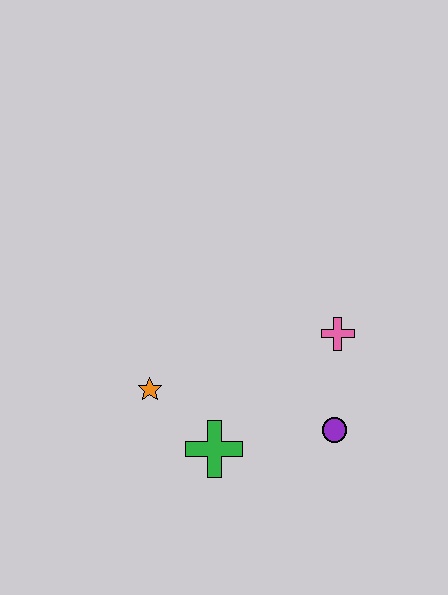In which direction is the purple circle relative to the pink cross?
The purple circle is below the pink cross.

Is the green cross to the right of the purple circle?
No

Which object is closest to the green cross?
The orange star is closest to the green cross.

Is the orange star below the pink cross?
Yes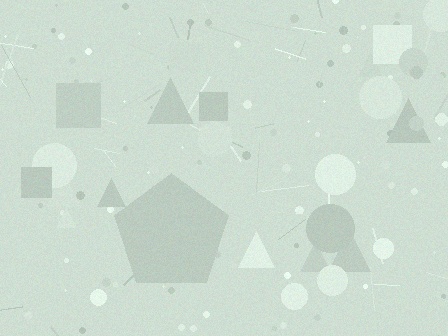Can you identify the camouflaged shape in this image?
The camouflaged shape is a pentagon.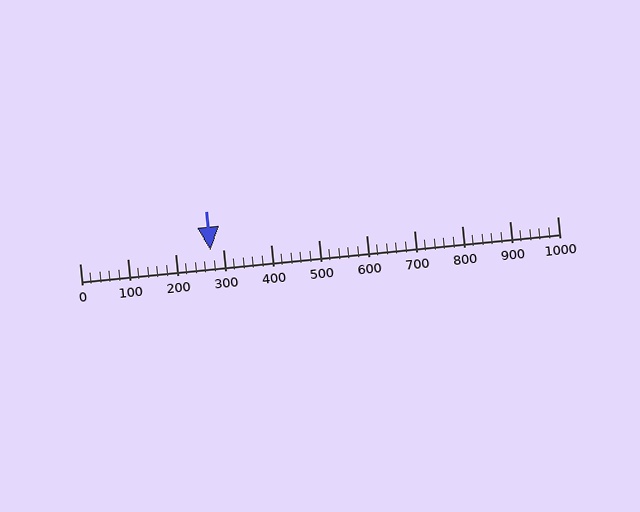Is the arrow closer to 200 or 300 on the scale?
The arrow is closer to 300.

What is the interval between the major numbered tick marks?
The major tick marks are spaced 100 units apart.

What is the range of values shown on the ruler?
The ruler shows values from 0 to 1000.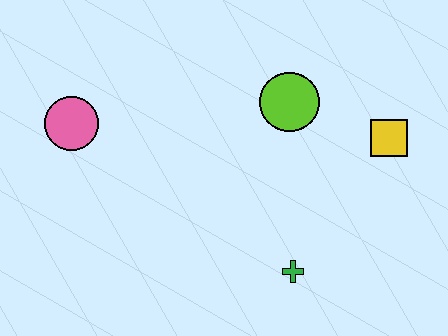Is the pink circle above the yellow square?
Yes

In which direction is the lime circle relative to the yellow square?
The lime circle is to the left of the yellow square.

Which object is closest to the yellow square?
The lime circle is closest to the yellow square.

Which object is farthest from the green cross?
The pink circle is farthest from the green cross.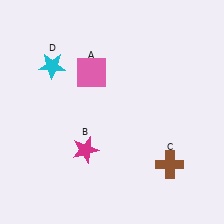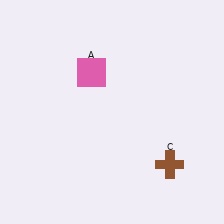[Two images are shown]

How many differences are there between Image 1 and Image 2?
There are 2 differences between the two images.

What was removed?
The cyan star (D), the magenta star (B) were removed in Image 2.